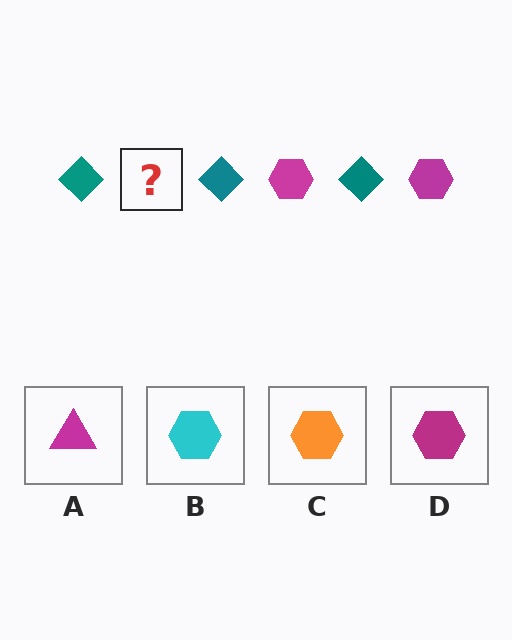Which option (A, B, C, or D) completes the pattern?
D.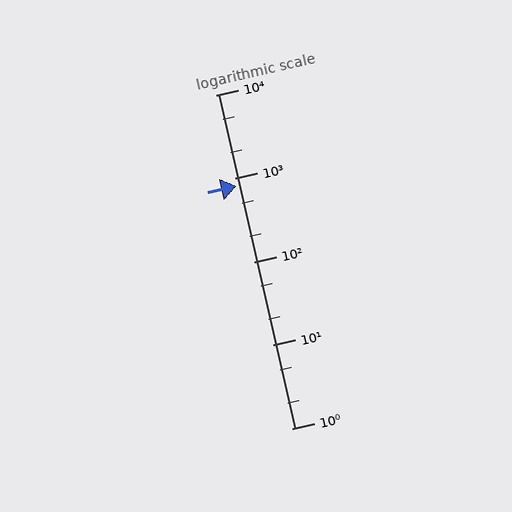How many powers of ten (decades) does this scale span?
The scale spans 4 decades, from 1 to 10000.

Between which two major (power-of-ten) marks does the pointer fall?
The pointer is between 100 and 1000.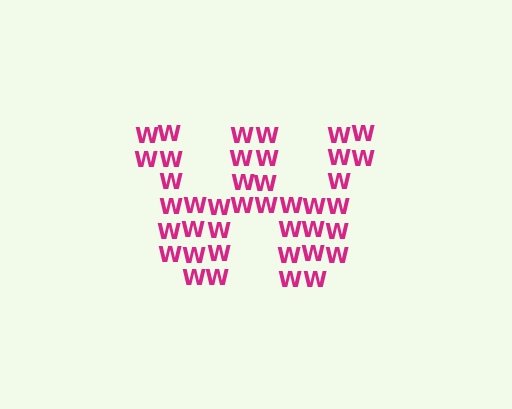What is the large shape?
The large shape is the letter W.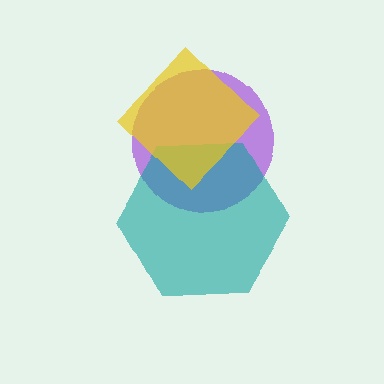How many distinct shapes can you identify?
There are 3 distinct shapes: a purple circle, a teal hexagon, a yellow diamond.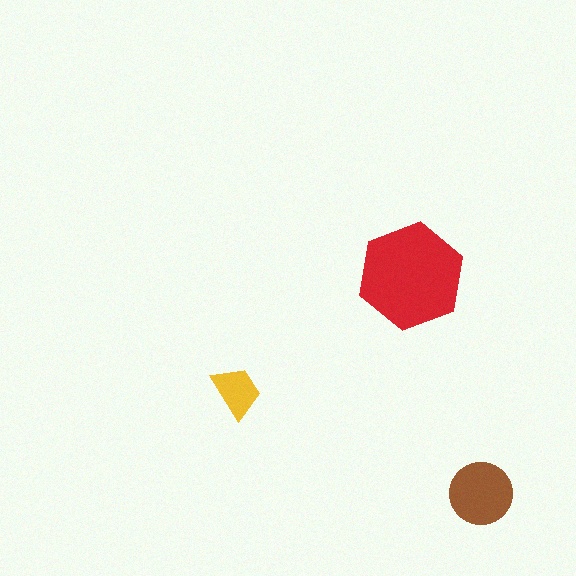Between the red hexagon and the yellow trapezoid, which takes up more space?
The red hexagon.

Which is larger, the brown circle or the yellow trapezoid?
The brown circle.